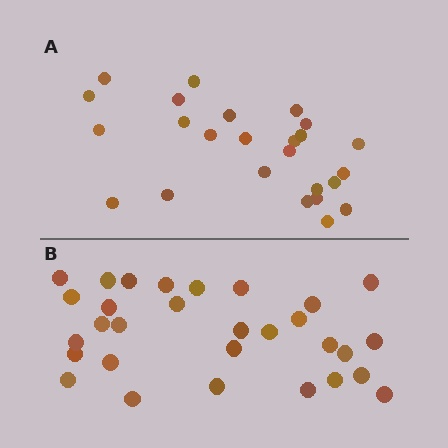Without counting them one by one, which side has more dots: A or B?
Region B (the bottom region) has more dots.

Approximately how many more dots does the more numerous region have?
Region B has about 5 more dots than region A.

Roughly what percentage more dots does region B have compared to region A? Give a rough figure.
About 20% more.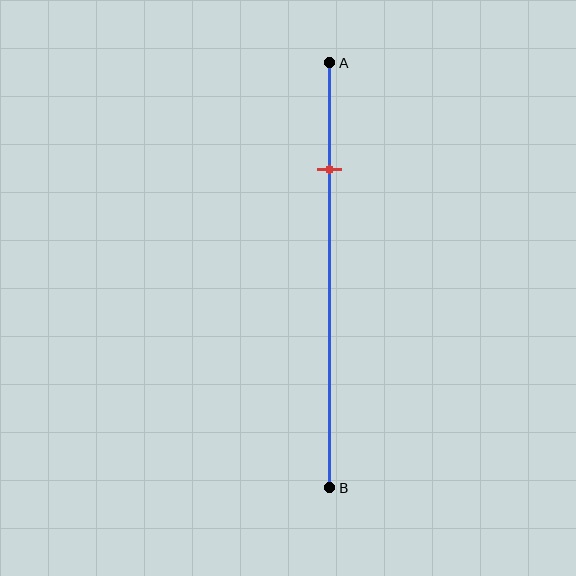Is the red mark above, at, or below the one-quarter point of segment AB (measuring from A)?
The red mark is approximately at the one-quarter point of segment AB.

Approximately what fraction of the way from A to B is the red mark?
The red mark is approximately 25% of the way from A to B.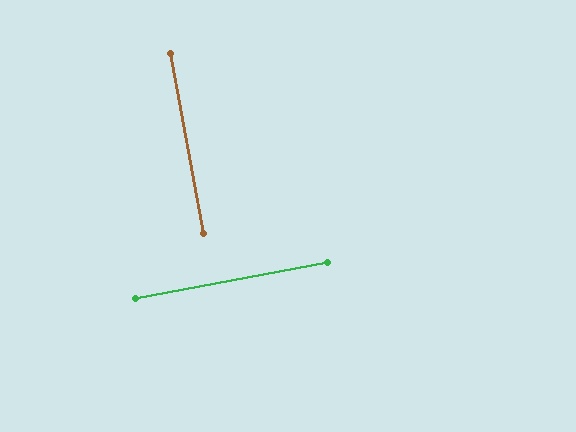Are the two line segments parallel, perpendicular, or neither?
Perpendicular — they meet at approximately 90°.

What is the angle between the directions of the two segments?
Approximately 90 degrees.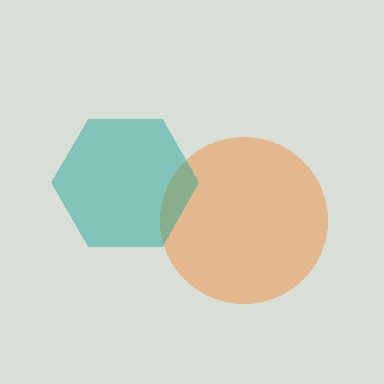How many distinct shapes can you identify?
There are 2 distinct shapes: an orange circle, a teal hexagon.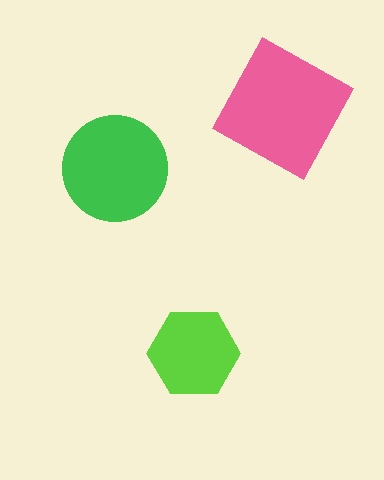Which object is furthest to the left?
The green circle is leftmost.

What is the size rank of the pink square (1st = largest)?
1st.